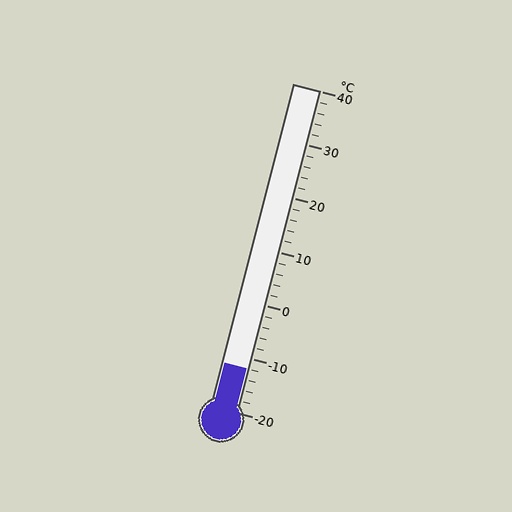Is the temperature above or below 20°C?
The temperature is below 20°C.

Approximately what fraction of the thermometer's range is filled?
The thermometer is filled to approximately 15% of its range.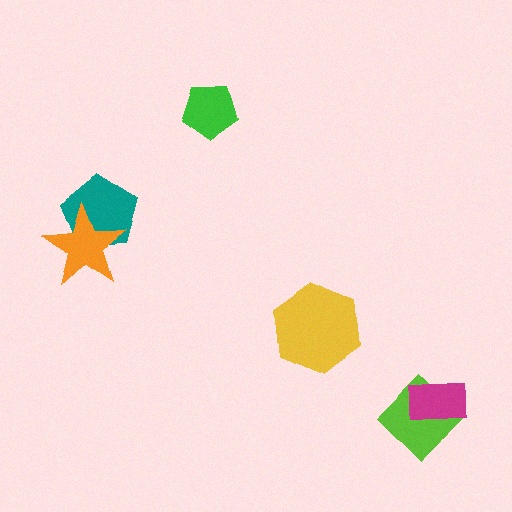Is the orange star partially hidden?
No, no other shape covers it.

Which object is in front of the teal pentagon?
The orange star is in front of the teal pentagon.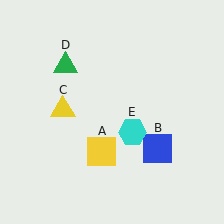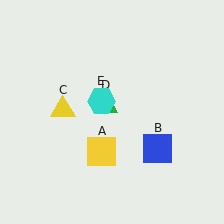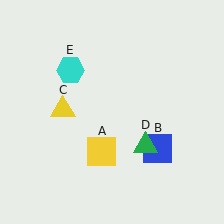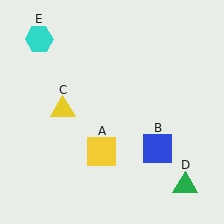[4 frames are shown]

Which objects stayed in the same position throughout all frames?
Yellow square (object A) and blue square (object B) and yellow triangle (object C) remained stationary.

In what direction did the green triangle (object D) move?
The green triangle (object D) moved down and to the right.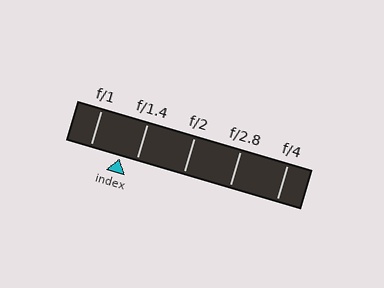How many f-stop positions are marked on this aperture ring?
There are 5 f-stop positions marked.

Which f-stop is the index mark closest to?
The index mark is closest to f/1.4.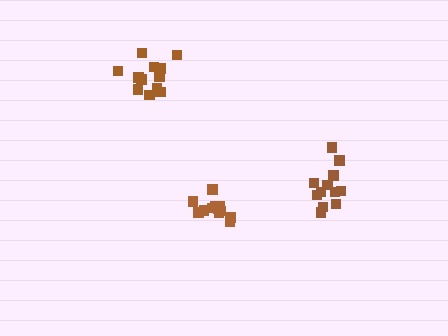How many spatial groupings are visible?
There are 3 spatial groupings.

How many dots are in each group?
Group 1: 13 dots, Group 2: 12 dots, Group 3: 12 dots (37 total).